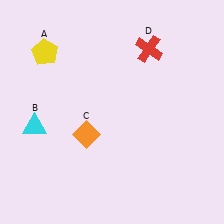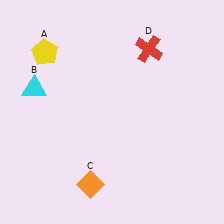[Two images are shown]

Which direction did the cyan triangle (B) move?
The cyan triangle (B) moved up.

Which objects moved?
The objects that moved are: the cyan triangle (B), the orange diamond (C).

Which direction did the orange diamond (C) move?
The orange diamond (C) moved down.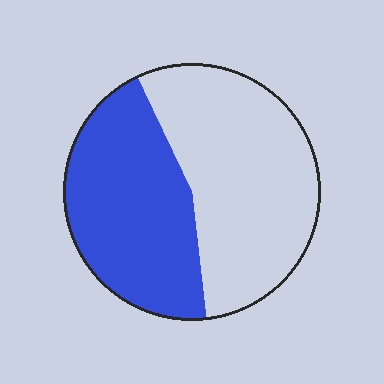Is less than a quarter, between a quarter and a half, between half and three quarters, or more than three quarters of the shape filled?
Between a quarter and a half.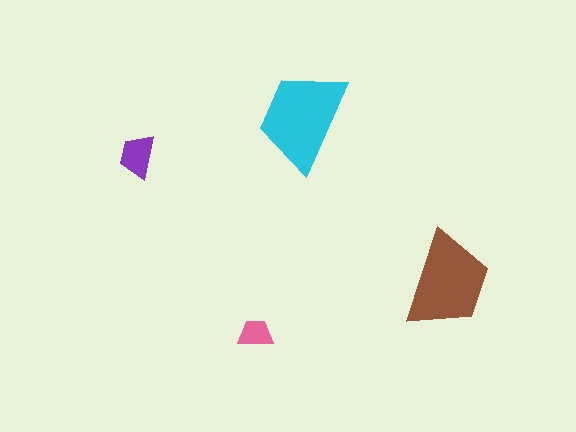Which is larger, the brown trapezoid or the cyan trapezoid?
The cyan one.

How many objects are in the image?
There are 4 objects in the image.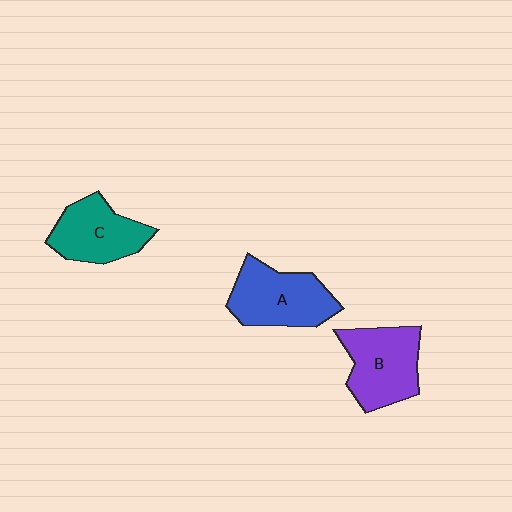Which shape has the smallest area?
Shape C (teal).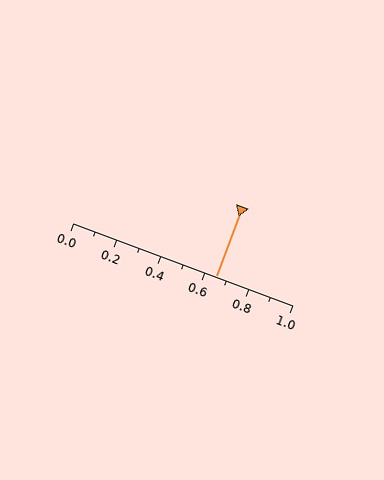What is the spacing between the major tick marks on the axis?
The major ticks are spaced 0.2 apart.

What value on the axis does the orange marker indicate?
The marker indicates approximately 0.65.